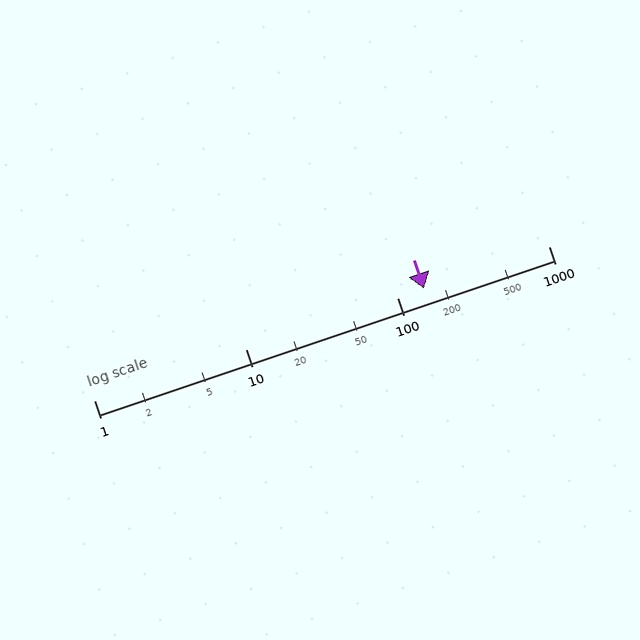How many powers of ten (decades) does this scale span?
The scale spans 3 decades, from 1 to 1000.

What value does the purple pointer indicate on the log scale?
The pointer indicates approximately 150.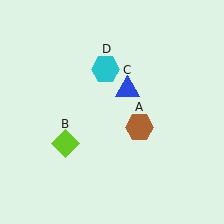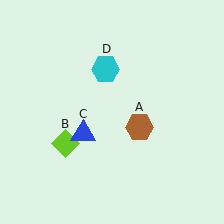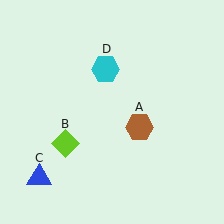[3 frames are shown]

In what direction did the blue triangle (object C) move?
The blue triangle (object C) moved down and to the left.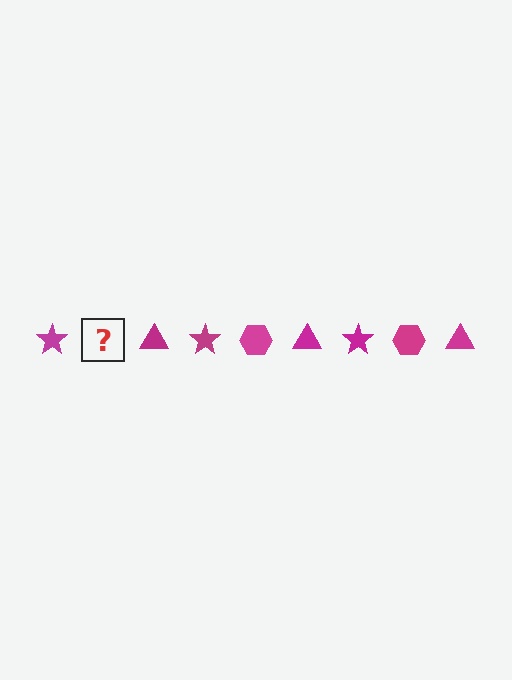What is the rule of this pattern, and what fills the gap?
The rule is that the pattern cycles through star, hexagon, triangle shapes in magenta. The gap should be filled with a magenta hexagon.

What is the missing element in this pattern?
The missing element is a magenta hexagon.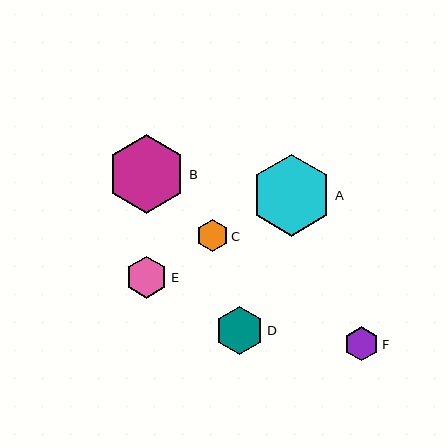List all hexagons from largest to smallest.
From largest to smallest: A, B, D, E, F, C.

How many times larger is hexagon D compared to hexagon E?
Hexagon D is approximately 1.2 times the size of hexagon E.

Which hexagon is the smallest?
Hexagon C is the smallest with a size of approximately 32 pixels.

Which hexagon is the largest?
Hexagon A is the largest with a size of approximately 82 pixels.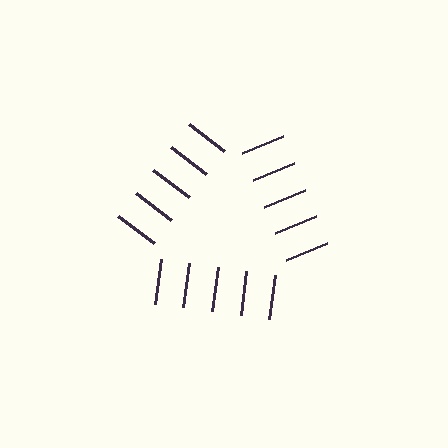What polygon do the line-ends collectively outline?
An illusory triangle — the line segments terminate on its edges but no continuous stroke is drawn.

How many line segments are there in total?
15 — 5 along each of the 3 edges.